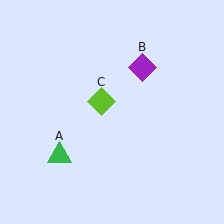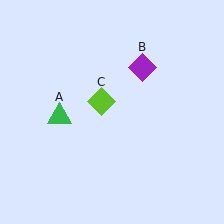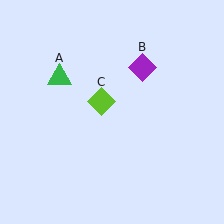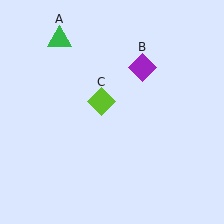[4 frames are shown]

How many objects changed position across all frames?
1 object changed position: green triangle (object A).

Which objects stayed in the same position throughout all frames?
Purple diamond (object B) and lime diamond (object C) remained stationary.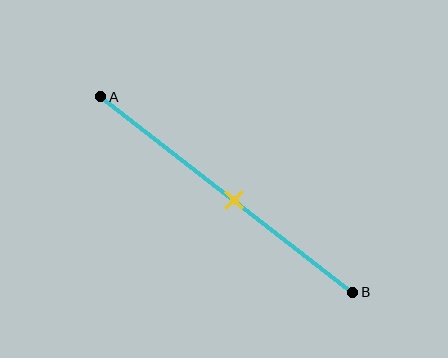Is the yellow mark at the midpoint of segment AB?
No, the mark is at about 55% from A, not at the 50% midpoint.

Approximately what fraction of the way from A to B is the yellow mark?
The yellow mark is approximately 55% of the way from A to B.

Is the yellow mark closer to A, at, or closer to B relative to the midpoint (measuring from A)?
The yellow mark is closer to point B than the midpoint of segment AB.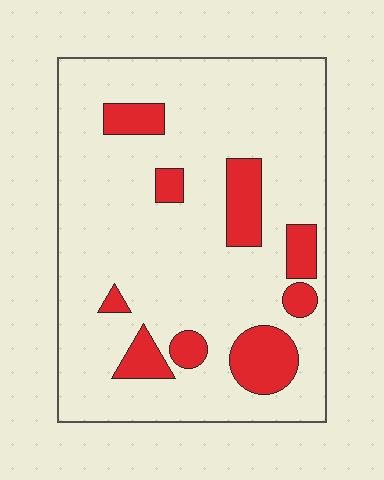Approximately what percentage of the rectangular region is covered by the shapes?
Approximately 15%.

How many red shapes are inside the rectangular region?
9.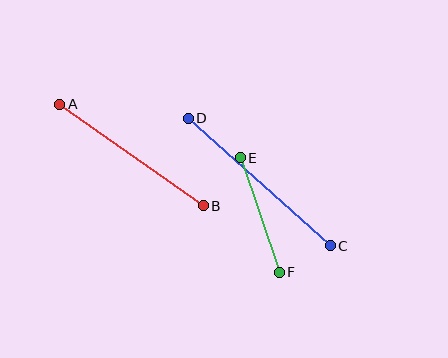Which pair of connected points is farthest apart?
Points C and D are farthest apart.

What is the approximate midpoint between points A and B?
The midpoint is at approximately (131, 155) pixels.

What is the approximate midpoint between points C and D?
The midpoint is at approximately (259, 182) pixels.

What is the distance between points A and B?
The distance is approximately 176 pixels.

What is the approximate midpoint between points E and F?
The midpoint is at approximately (260, 215) pixels.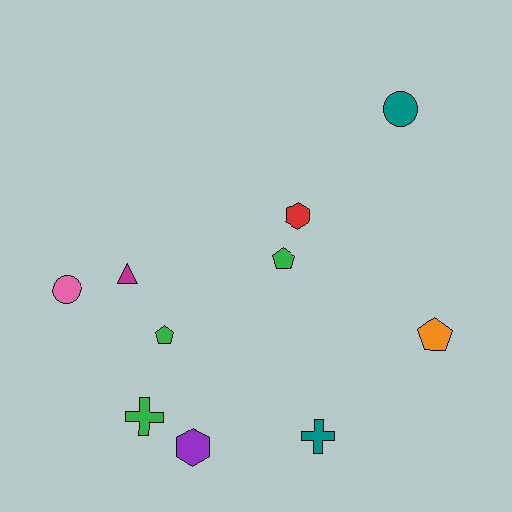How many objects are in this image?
There are 10 objects.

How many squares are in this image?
There are no squares.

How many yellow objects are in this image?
There are no yellow objects.